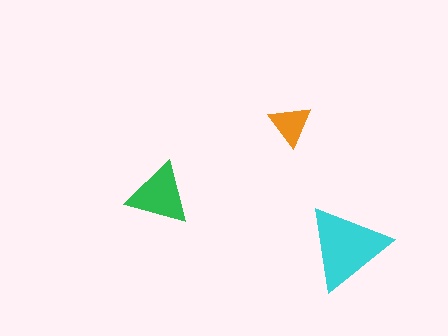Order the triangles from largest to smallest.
the cyan one, the green one, the orange one.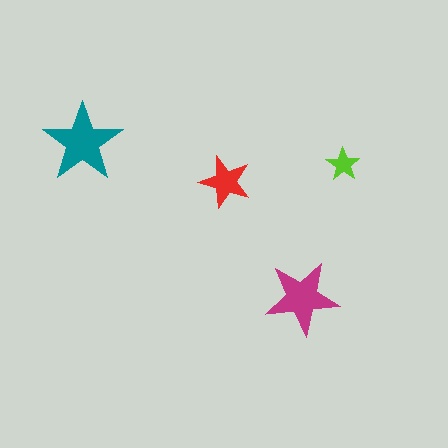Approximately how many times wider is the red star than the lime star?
About 1.5 times wider.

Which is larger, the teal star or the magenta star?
The teal one.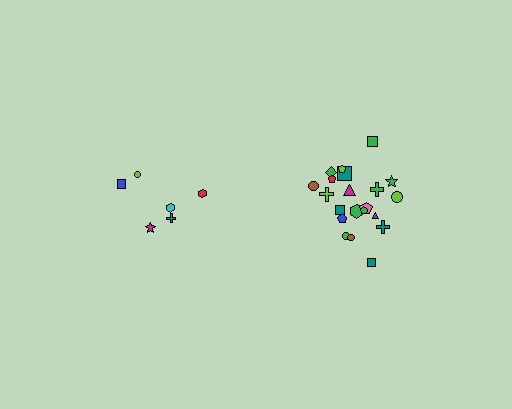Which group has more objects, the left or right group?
The right group.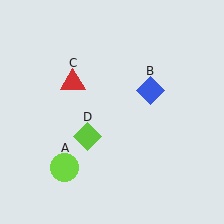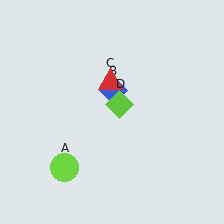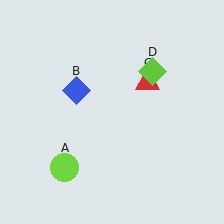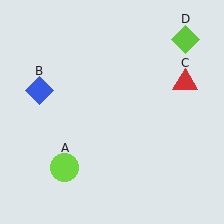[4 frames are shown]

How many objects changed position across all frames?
3 objects changed position: blue diamond (object B), red triangle (object C), lime diamond (object D).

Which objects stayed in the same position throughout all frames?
Lime circle (object A) remained stationary.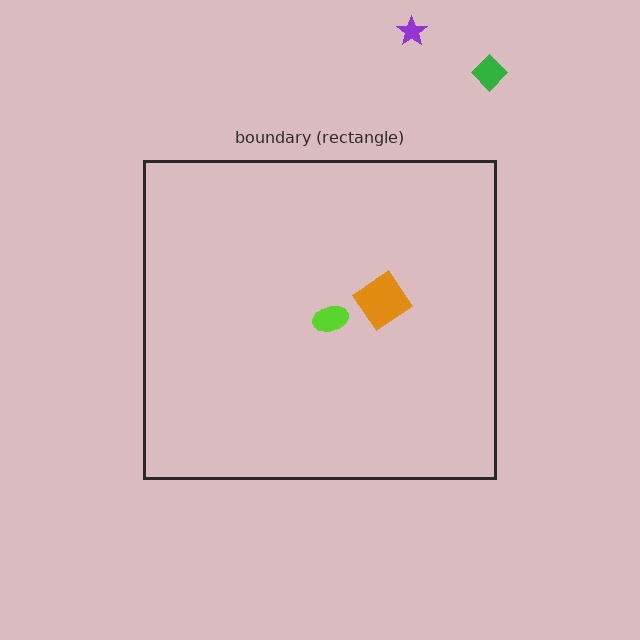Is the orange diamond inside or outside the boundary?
Inside.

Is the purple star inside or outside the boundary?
Outside.